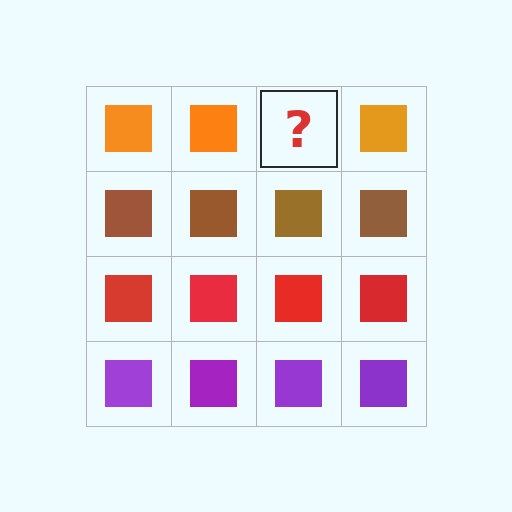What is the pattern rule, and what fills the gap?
The rule is that each row has a consistent color. The gap should be filled with an orange square.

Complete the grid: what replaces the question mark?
The question mark should be replaced with an orange square.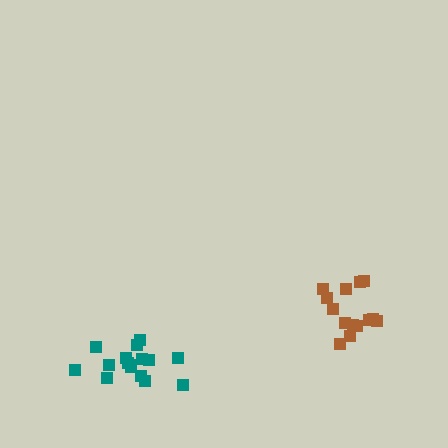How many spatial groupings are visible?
There are 2 spatial groupings.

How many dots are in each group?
Group 1: 16 dots, Group 2: 14 dots (30 total).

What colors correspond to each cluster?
The clusters are colored: teal, brown.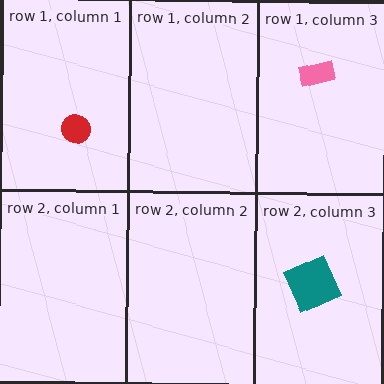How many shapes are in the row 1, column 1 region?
1.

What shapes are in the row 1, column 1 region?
The red circle.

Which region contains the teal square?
The row 2, column 3 region.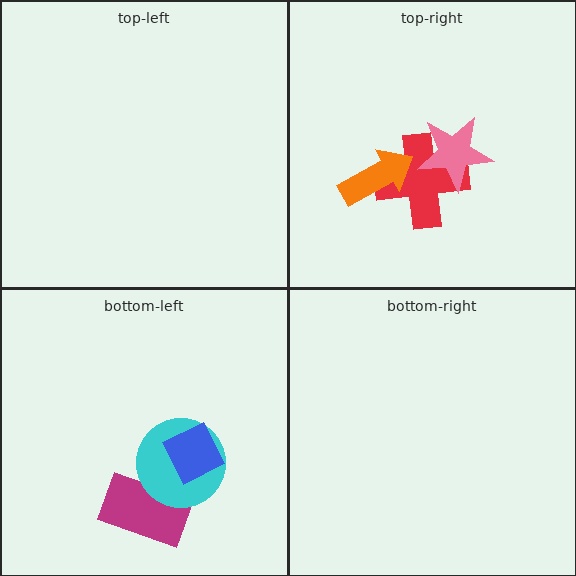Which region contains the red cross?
The top-right region.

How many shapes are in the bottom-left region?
3.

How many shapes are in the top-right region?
3.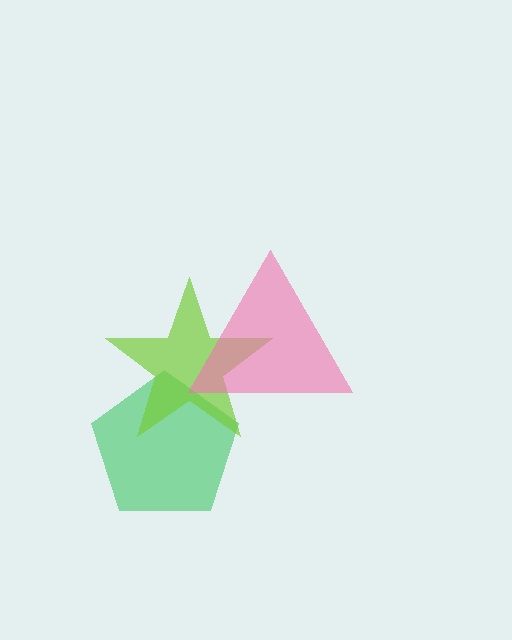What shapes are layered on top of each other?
The layered shapes are: a green pentagon, a lime star, a pink triangle.